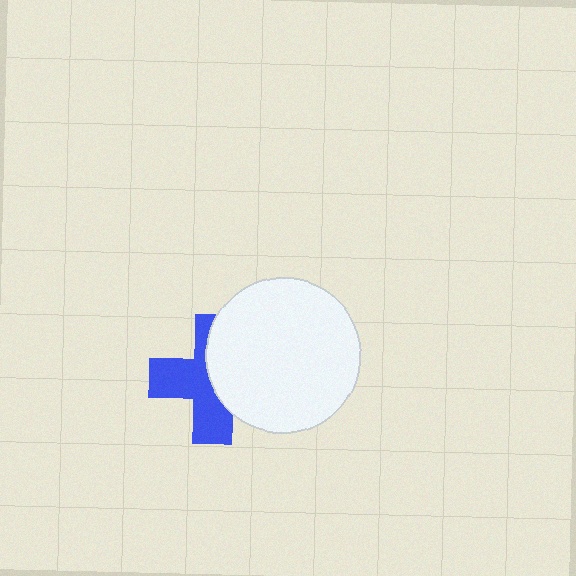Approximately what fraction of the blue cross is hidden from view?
Roughly 46% of the blue cross is hidden behind the white circle.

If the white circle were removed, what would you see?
You would see the complete blue cross.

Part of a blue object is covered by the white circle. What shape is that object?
It is a cross.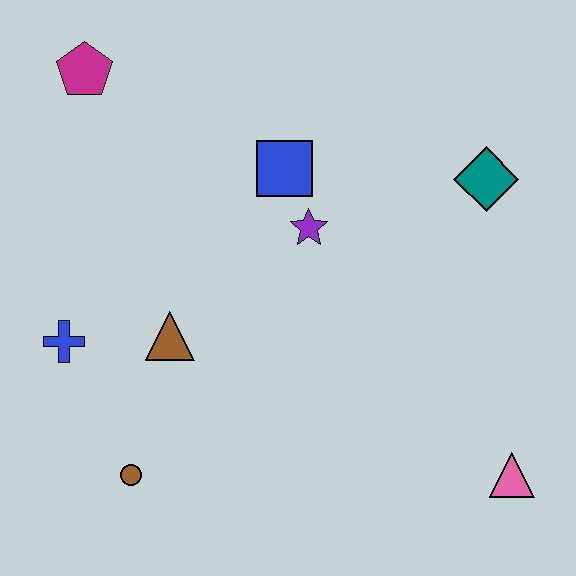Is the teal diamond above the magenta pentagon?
No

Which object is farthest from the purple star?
The pink triangle is farthest from the purple star.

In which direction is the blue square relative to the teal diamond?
The blue square is to the left of the teal diamond.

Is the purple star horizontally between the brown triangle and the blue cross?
No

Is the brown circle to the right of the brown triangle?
No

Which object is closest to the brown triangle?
The blue cross is closest to the brown triangle.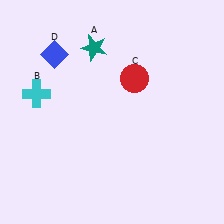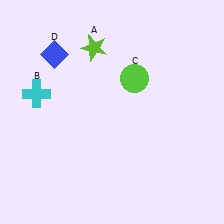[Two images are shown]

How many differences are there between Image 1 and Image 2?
There are 2 differences between the two images.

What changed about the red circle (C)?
In Image 1, C is red. In Image 2, it changed to lime.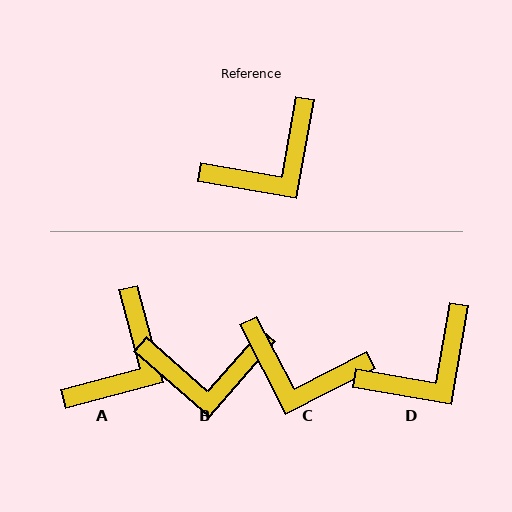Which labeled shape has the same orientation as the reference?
D.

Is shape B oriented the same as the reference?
No, it is off by about 31 degrees.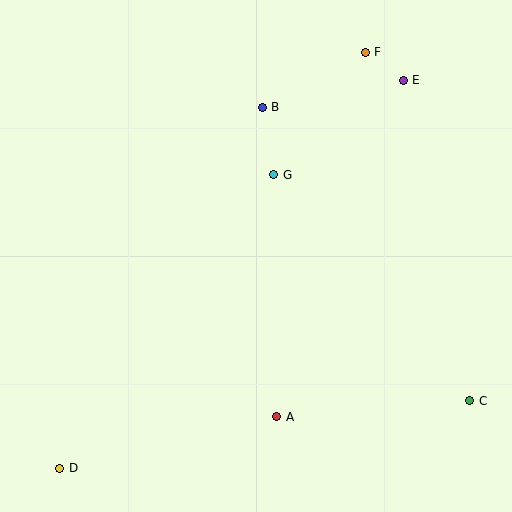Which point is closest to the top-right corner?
Point E is closest to the top-right corner.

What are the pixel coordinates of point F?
Point F is at (365, 52).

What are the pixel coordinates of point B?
Point B is at (262, 107).